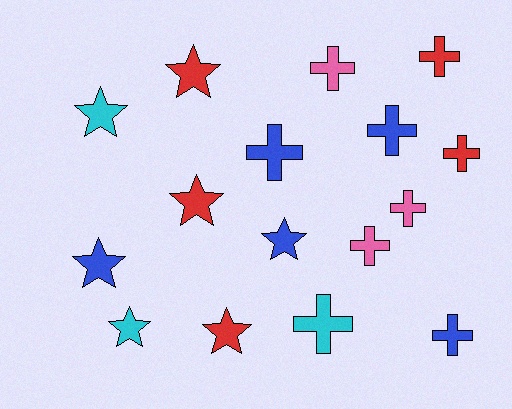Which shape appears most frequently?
Cross, with 9 objects.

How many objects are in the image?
There are 16 objects.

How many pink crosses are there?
There are 3 pink crosses.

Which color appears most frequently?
Blue, with 5 objects.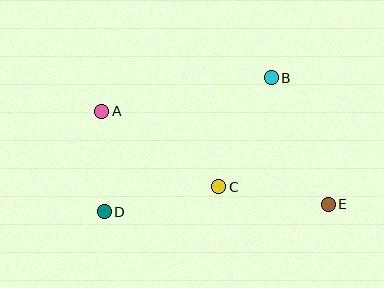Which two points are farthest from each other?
Points A and E are farthest from each other.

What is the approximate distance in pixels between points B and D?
The distance between B and D is approximately 214 pixels.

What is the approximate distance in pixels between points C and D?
The distance between C and D is approximately 117 pixels.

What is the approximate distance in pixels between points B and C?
The distance between B and C is approximately 121 pixels.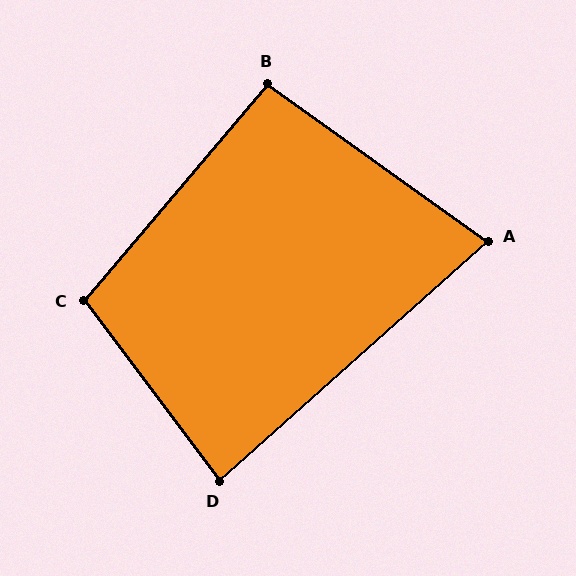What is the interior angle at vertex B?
Approximately 95 degrees (approximately right).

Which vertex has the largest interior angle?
C, at approximately 103 degrees.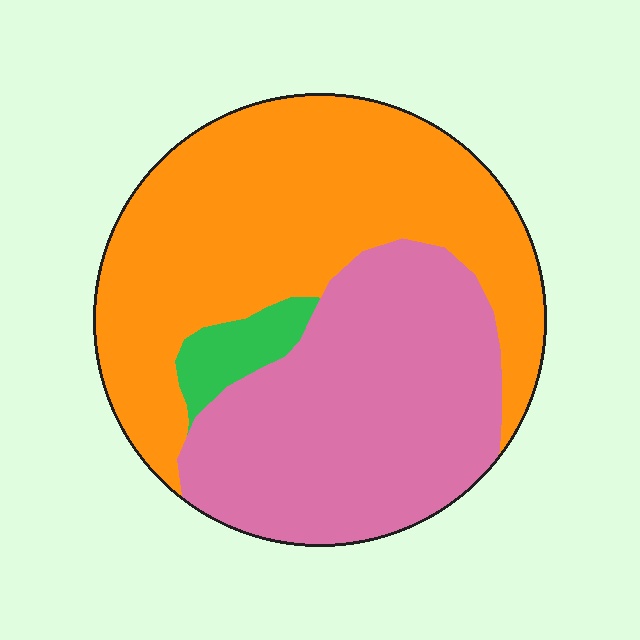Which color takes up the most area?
Orange, at roughly 50%.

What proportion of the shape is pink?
Pink takes up about two fifths (2/5) of the shape.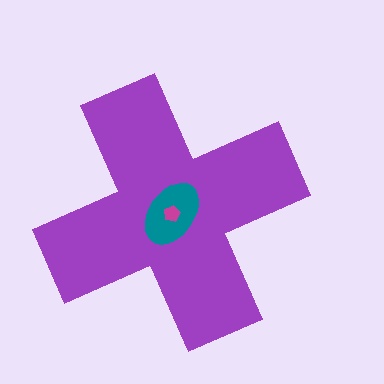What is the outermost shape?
The purple cross.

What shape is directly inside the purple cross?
The teal ellipse.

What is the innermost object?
The magenta pentagon.